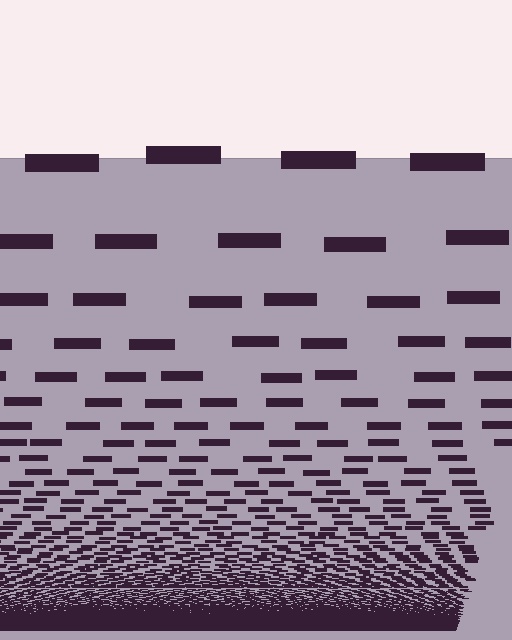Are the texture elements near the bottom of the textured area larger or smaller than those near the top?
Smaller. The gradient is inverted — elements near the bottom are smaller and denser.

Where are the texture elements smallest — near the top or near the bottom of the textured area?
Near the bottom.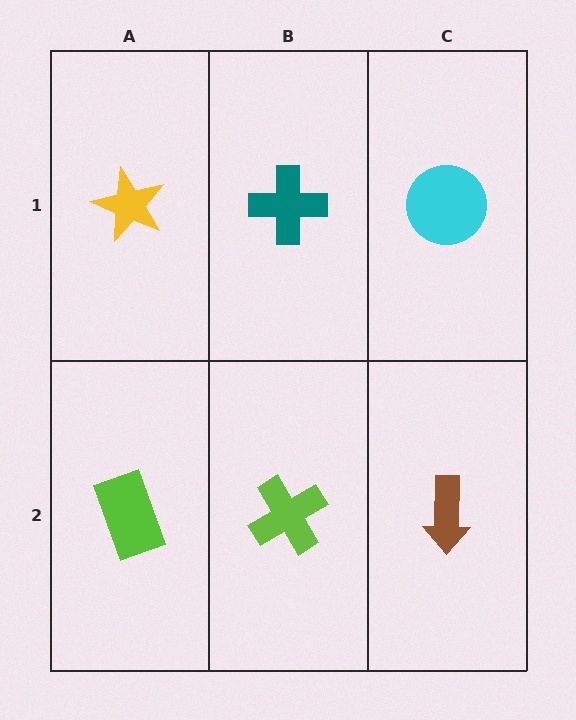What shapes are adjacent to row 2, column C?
A cyan circle (row 1, column C), a lime cross (row 2, column B).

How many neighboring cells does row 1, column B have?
3.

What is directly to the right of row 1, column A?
A teal cross.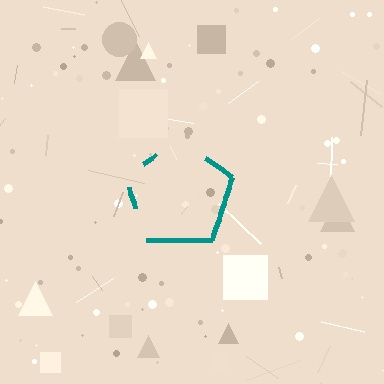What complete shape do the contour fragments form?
The contour fragments form a pentagon.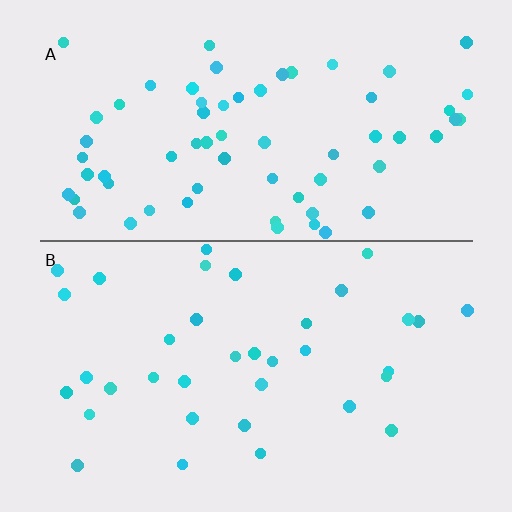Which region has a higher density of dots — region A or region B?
A (the top).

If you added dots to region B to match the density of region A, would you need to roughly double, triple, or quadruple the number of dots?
Approximately double.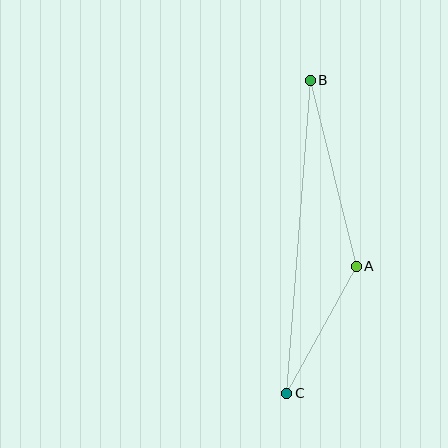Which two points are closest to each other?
Points A and C are closest to each other.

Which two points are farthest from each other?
Points B and C are farthest from each other.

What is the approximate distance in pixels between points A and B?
The distance between A and B is approximately 192 pixels.